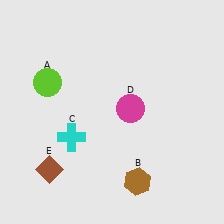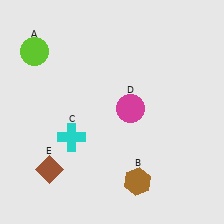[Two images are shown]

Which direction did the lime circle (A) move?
The lime circle (A) moved up.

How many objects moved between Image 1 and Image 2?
1 object moved between the two images.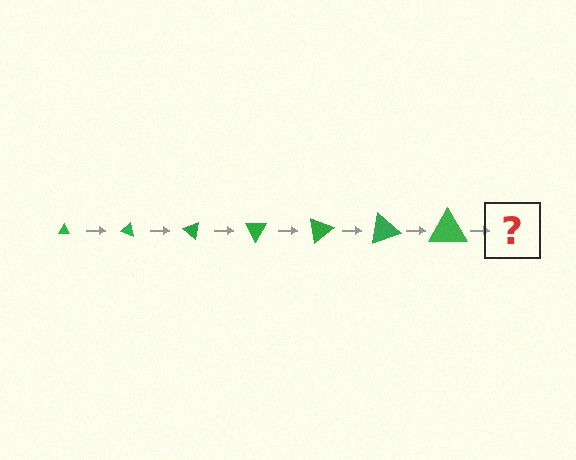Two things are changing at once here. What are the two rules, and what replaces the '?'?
The two rules are that the triangle grows larger each step and it rotates 20 degrees each step. The '?' should be a triangle, larger than the previous one and rotated 140 degrees from the start.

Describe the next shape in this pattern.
It should be a triangle, larger than the previous one and rotated 140 degrees from the start.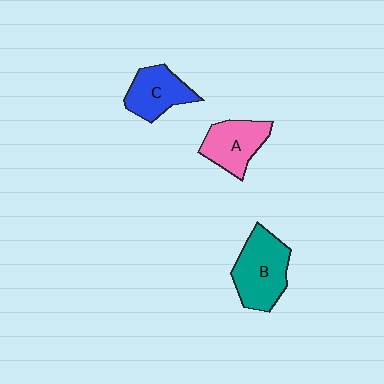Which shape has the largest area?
Shape B (teal).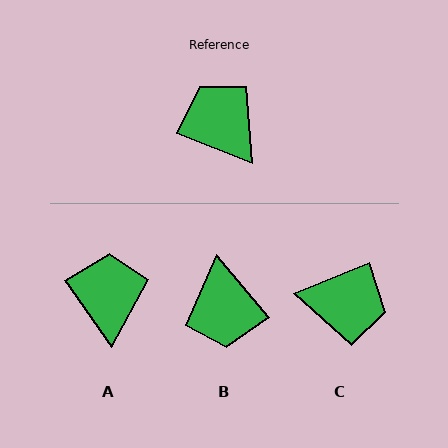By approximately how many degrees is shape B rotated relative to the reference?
Approximately 152 degrees counter-clockwise.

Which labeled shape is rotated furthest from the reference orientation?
B, about 152 degrees away.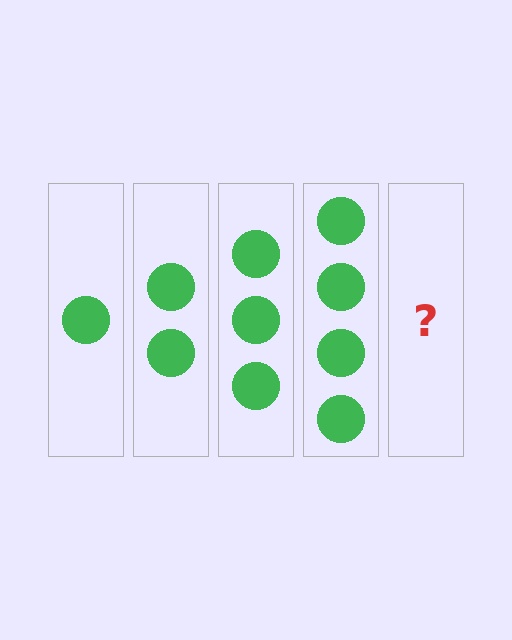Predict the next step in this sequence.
The next step is 5 circles.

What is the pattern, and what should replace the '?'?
The pattern is that each step adds one more circle. The '?' should be 5 circles.